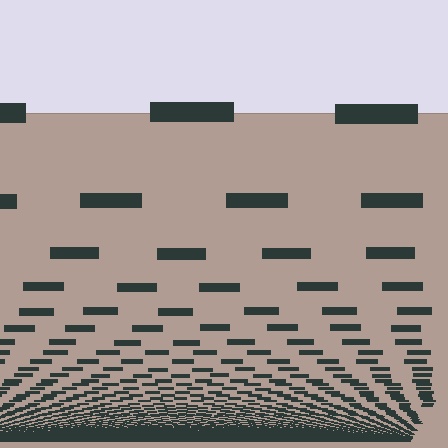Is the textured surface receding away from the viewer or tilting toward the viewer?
The surface appears to tilt toward the viewer. Texture elements get larger and sparser toward the top.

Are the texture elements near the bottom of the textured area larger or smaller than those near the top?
Smaller. The gradient is inverted — elements near the bottom are smaller and denser.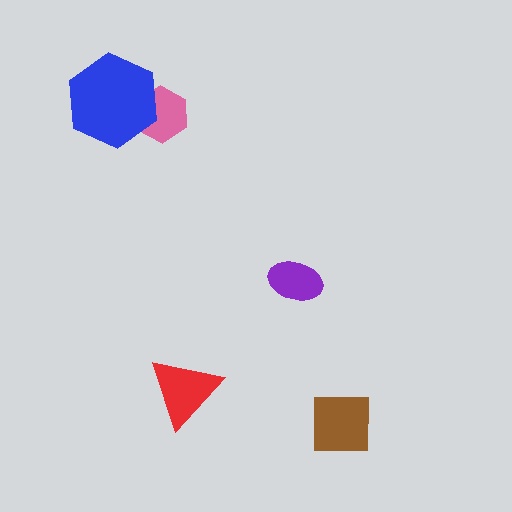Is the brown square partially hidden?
No, no other shape covers it.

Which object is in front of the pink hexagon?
The blue hexagon is in front of the pink hexagon.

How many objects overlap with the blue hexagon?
1 object overlaps with the blue hexagon.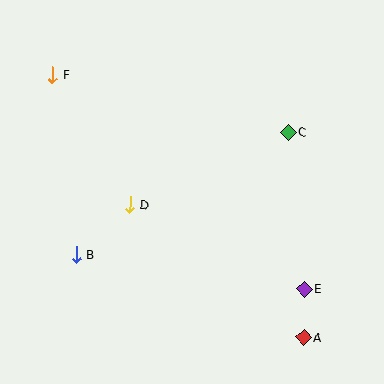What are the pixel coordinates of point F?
Point F is at (52, 75).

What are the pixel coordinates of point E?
Point E is at (304, 289).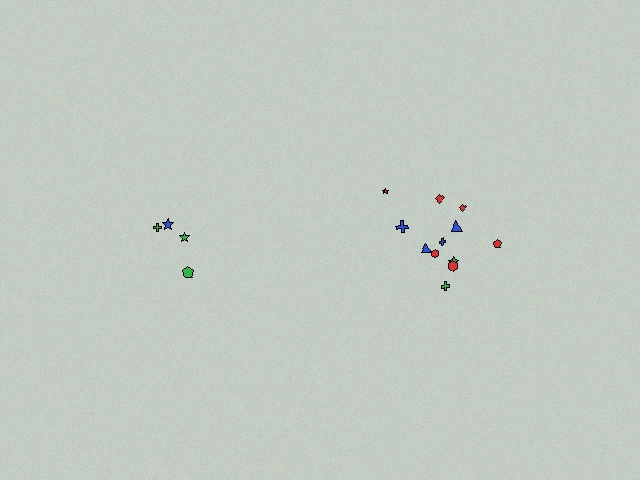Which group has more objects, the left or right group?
The right group.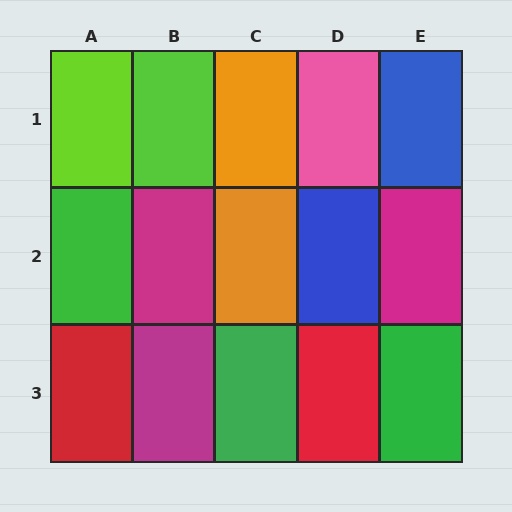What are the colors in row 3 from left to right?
Red, magenta, green, red, green.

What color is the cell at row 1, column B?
Lime.